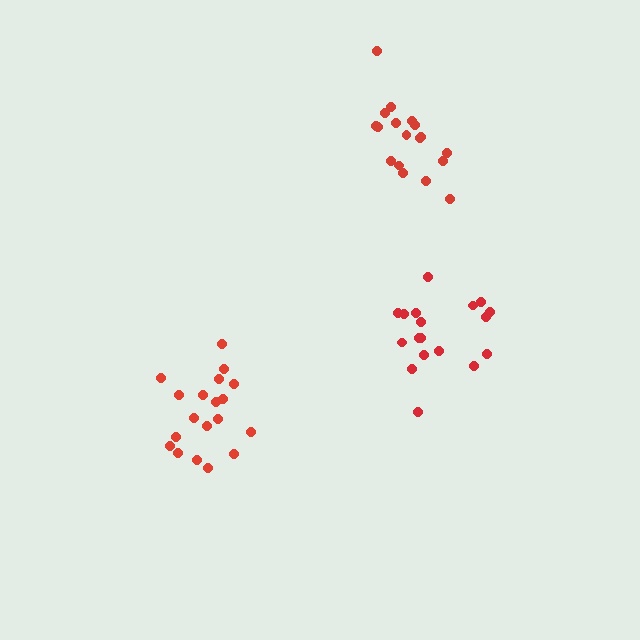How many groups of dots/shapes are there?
There are 3 groups.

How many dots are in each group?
Group 1: 19 dots, Group 2: 18 dots, Group 3: 18 dots (55 total).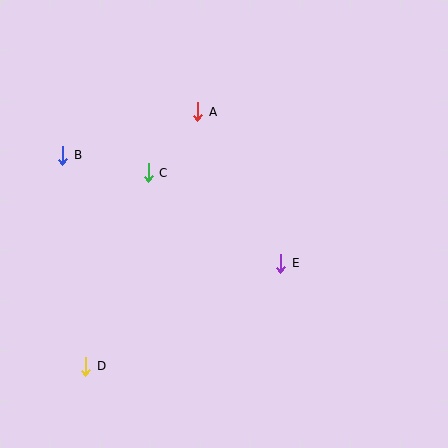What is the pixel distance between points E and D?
The distance between E and D is 221 pixels.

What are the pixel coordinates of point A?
Point A is at (198, 112).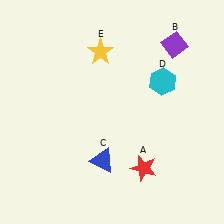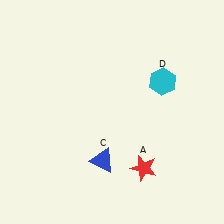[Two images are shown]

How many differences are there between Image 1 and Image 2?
There are 2 differences between the two images.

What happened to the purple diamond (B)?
The purple diamond (B) was removed in Image 2. It was in the top-right area of Image 1.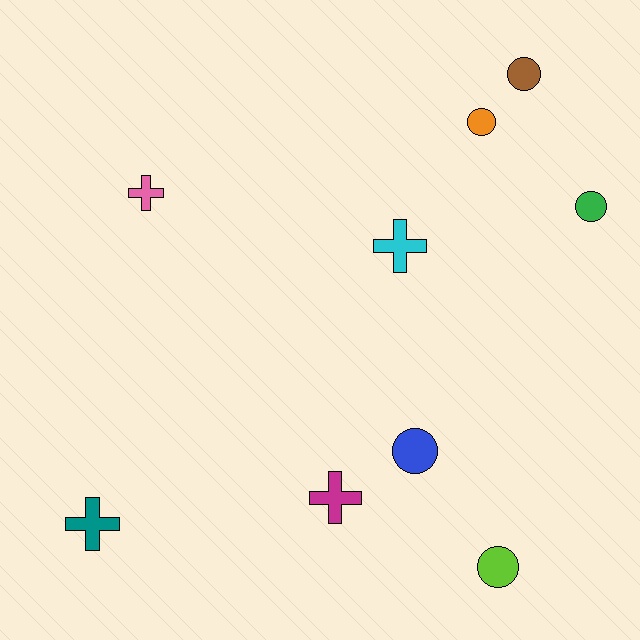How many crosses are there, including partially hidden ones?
There are 4 crosses.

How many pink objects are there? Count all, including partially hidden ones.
There is 1 pink object.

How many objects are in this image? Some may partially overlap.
There are 9 objects.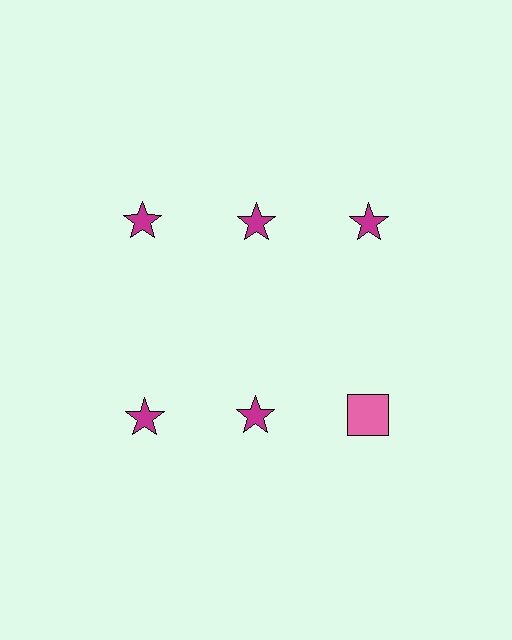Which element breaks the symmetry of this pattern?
The pink square in the second row, center column breaks the symmetry. All other shapes are magenta stars.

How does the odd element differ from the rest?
It differs in both color (pink instead of magenta) and shape (square instead of star).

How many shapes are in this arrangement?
There are 6 shapes arranged in a grid pattern.